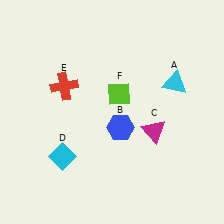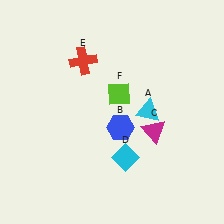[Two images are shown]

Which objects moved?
The objects that moved are: the cyan triangle (A), the cyan diamond (D), the red cross (E).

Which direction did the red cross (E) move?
The red cross (E) moved up.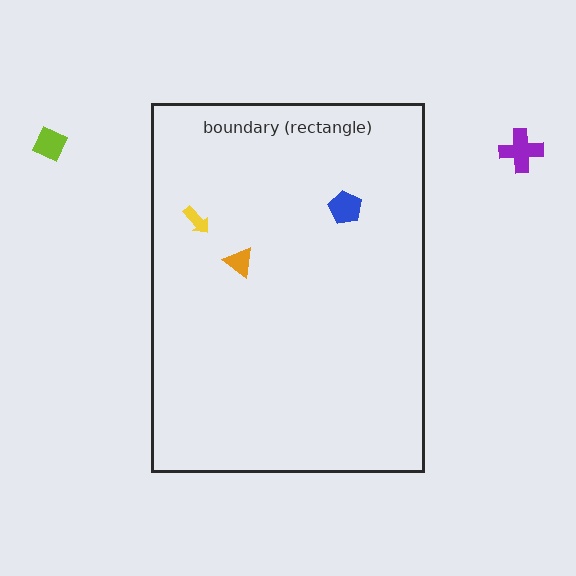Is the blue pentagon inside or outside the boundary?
Inside.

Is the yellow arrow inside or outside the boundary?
Inside.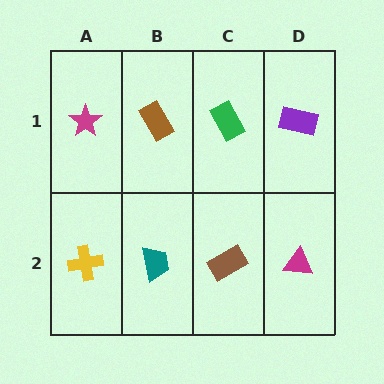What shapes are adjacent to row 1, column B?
A teal trapezoid (row 2, column B), a magenta star (row 1, column A), a green rectangle (row 1, column C).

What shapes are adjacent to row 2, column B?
A brown rectangle (row 1, column B), a yellow cross (row 2, column A), a brown rectangle (row 2, column C).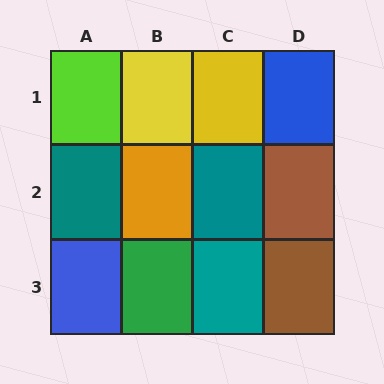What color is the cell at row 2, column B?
Orange.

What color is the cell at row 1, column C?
Yellow.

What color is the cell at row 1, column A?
Lime.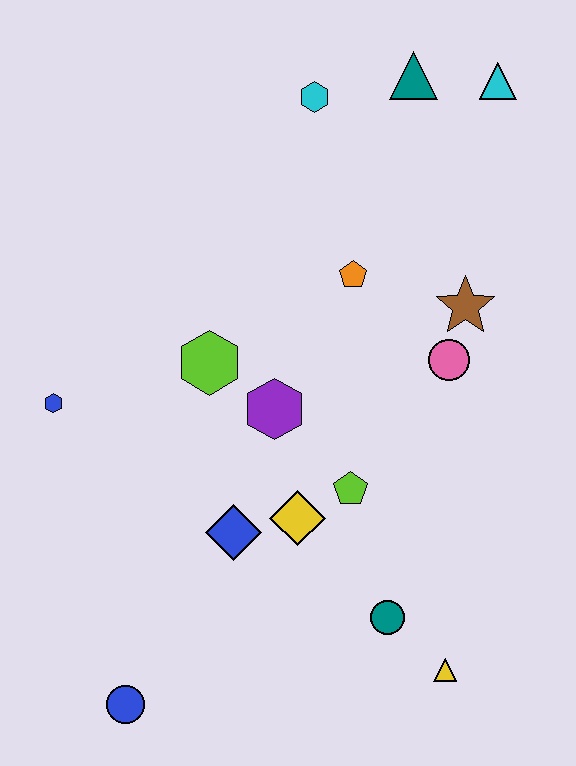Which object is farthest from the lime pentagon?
The cyan triangle is farthest from the lime pentagon.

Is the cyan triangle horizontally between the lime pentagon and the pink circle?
No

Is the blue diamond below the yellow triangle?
No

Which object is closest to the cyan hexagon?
The teal triangle is closest to the cyan hexagon.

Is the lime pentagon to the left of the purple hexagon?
No